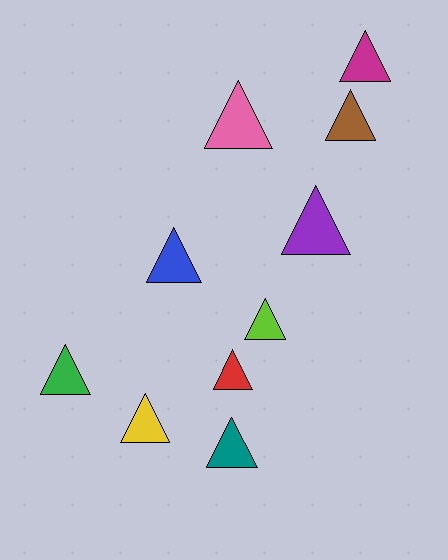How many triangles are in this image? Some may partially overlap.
There are 10 triangles.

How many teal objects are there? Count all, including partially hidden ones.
There is 1 teal object.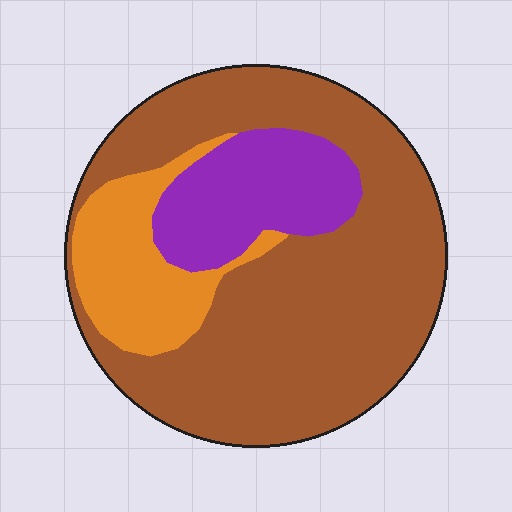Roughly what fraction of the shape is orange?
Orange covers 16% of the shape.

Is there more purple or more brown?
Brown.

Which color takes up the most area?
Brown, at roughly 65%.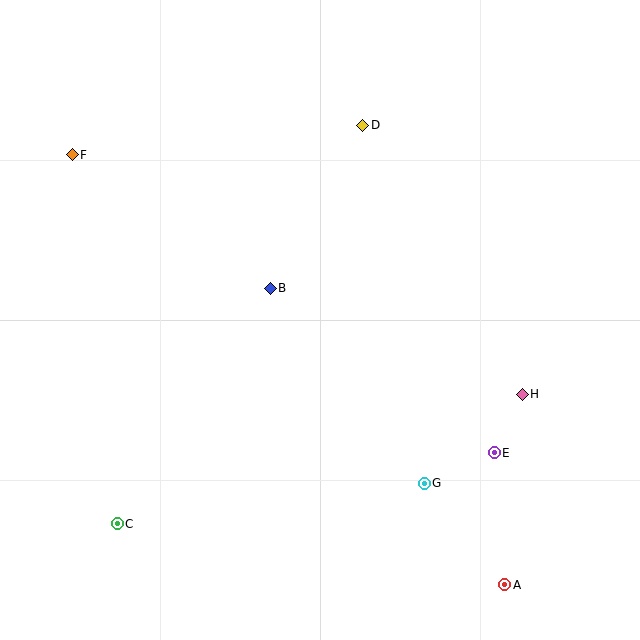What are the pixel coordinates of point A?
Point A is at (505, 585).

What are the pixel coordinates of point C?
Point C is at (117, 524).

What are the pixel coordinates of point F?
Point F is at (72, 155).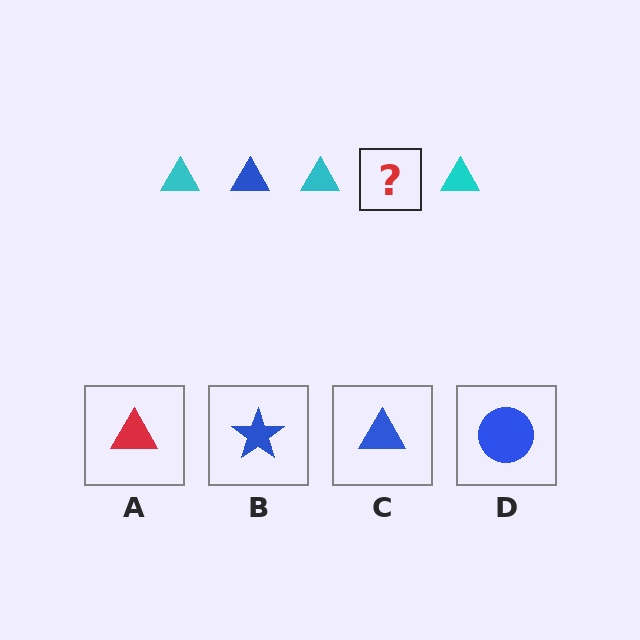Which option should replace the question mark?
Option C.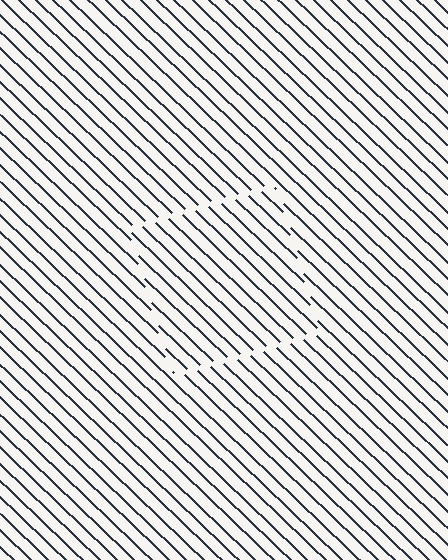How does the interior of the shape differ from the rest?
The interior of the shape contains the same grating, shifted by half a period — the contour is defined by the phase discontinuity where line-ends from the inner and outer gratings abut.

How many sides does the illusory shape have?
4 sides — the line-ends trace a square.